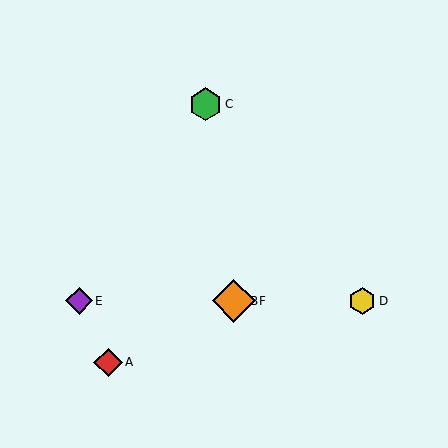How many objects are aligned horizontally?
4 objects (B, D, E, F) are aligned horizontally.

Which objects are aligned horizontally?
Objects B, D, E, F are aligned horizontally.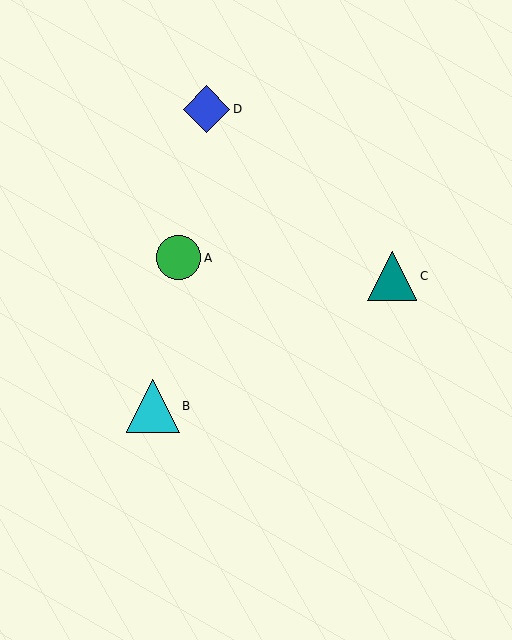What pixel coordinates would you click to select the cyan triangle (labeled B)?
Click at (153, 406) to select the cyan triangle B.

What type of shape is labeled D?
Shape D is a blue diamond.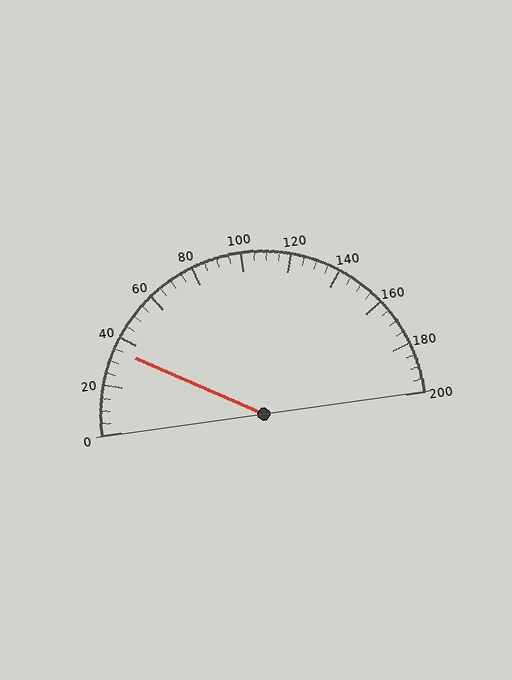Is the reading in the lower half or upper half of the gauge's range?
The reading is in the lower half of the range (0 to 200).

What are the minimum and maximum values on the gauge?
The gauge ranges from 0 to 200.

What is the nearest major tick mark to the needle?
The nearest major tick mark is 40.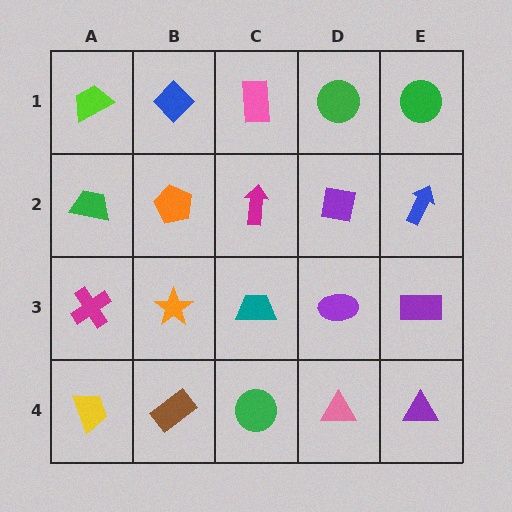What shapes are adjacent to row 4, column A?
A magenta cross (row 3, column A), a brown rectangle (row 4, column B).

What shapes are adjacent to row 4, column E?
A purple rectangle (row 3, column E), a pink triangle (row 4, column D).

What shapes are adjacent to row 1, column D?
A purple square (row 2, column D), a pink rectangle (row 1, column C), a green circle (row 1, column E).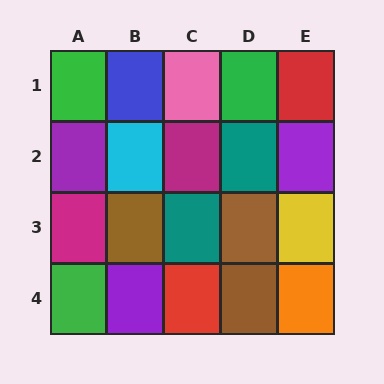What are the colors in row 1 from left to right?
Green, blue, pink, green, red.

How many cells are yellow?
1 cell is yellow.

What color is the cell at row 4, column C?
Red.